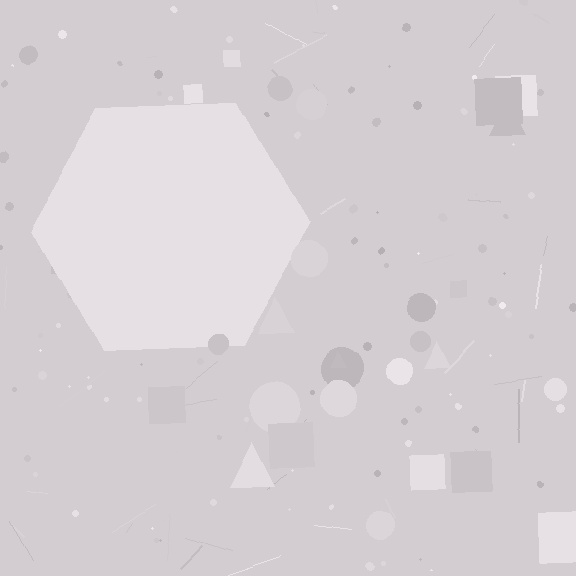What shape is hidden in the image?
A hexagon is hidden in the image.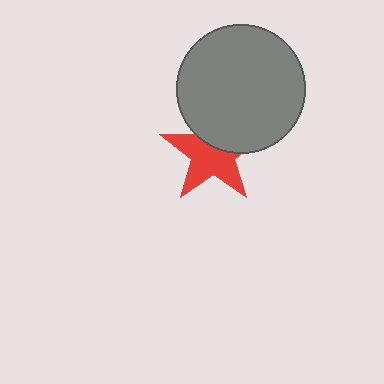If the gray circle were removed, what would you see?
You would see the complete red star.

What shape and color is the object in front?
The object in front is a gray circle.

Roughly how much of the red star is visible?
About half of it is visible (roughly 62%).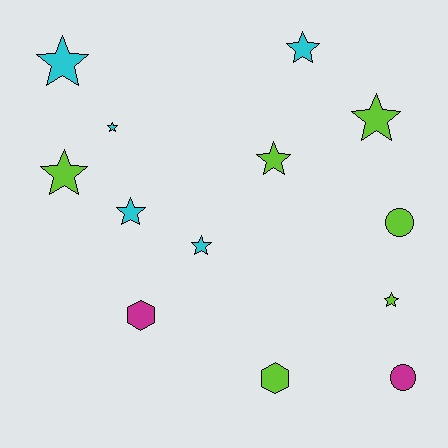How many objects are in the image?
There are 13 objects.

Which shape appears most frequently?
Star, with 9 objects.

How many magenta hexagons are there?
There is 1 magenta hexagon.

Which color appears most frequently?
Lime, with 6 objects.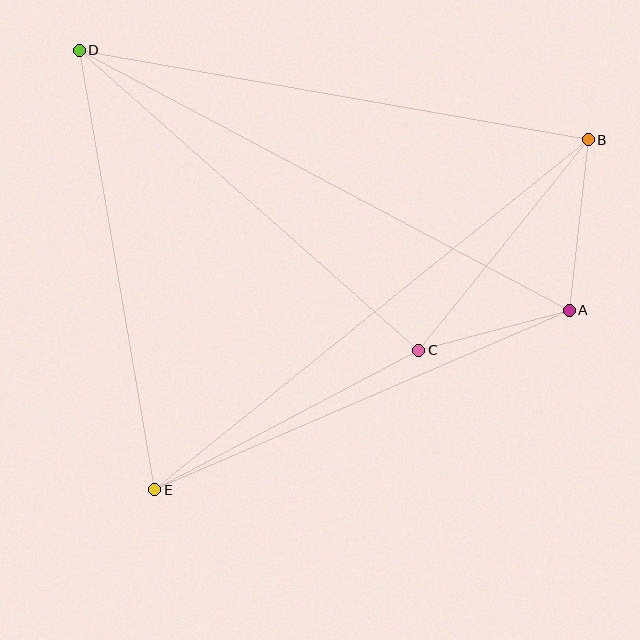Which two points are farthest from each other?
Points B and E are farthest from each other.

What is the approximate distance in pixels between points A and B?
The distance between A and B is approximately 172 pixels.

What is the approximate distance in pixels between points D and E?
The distance between D and E is approximately 446 pixels.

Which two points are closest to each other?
Points A and C are closest to each other.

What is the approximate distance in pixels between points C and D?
The distance between C and D is approximately 453 pixels.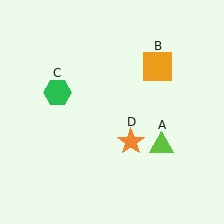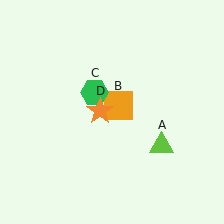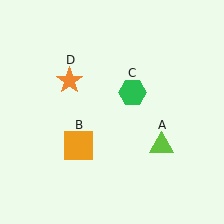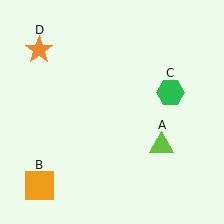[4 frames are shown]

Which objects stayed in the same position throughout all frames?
Lime triangle (object A) remained stationary.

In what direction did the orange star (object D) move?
The orange star (object D) moved up and to the left.